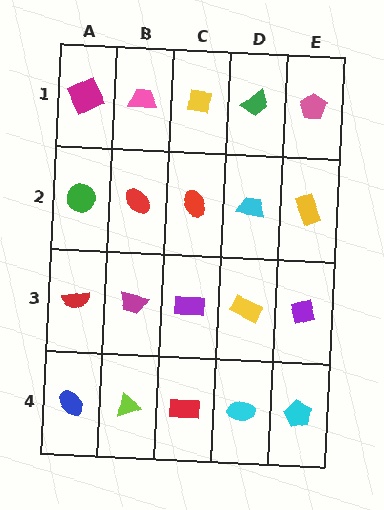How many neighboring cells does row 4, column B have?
3.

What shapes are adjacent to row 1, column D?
A cyan trapezoid (row 2, column D), a yellow square (row 1, column C), a pink pentagon (row 1, column E).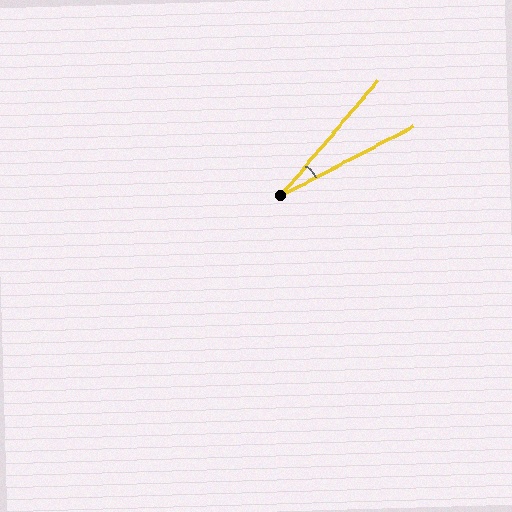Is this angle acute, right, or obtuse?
It is acute.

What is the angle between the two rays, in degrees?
Approximately 22 degrees.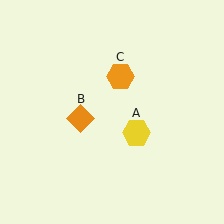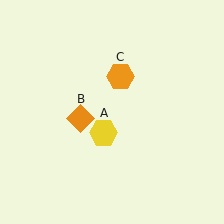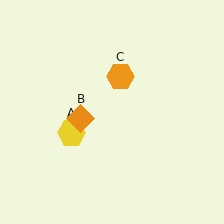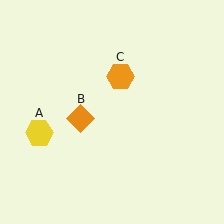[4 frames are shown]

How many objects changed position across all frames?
1 object changed position: yellow hexagon (object A).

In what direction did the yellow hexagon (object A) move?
The yellow hexagon (object A) moved left.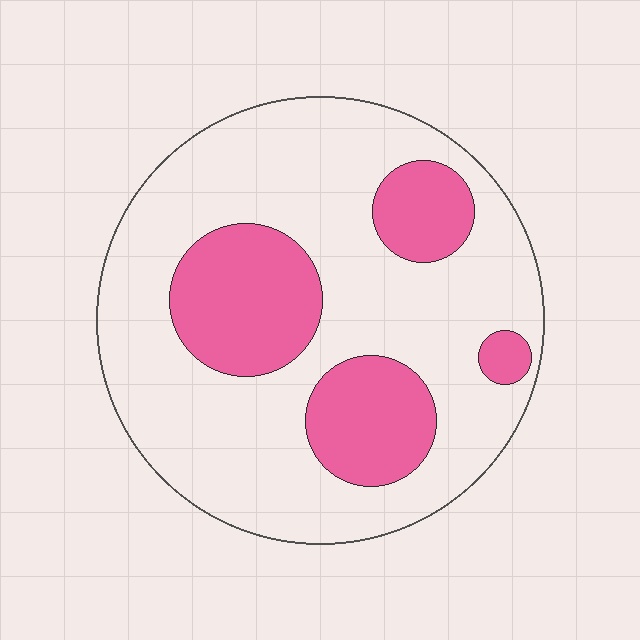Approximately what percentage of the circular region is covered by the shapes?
Approximately 25%.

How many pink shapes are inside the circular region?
4.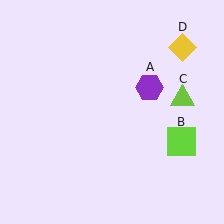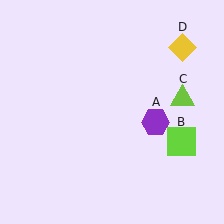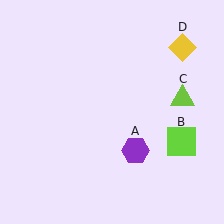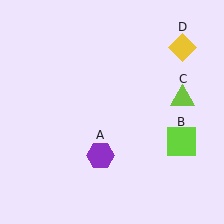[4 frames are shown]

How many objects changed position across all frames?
1 object changed position: purple hexagon (object A).